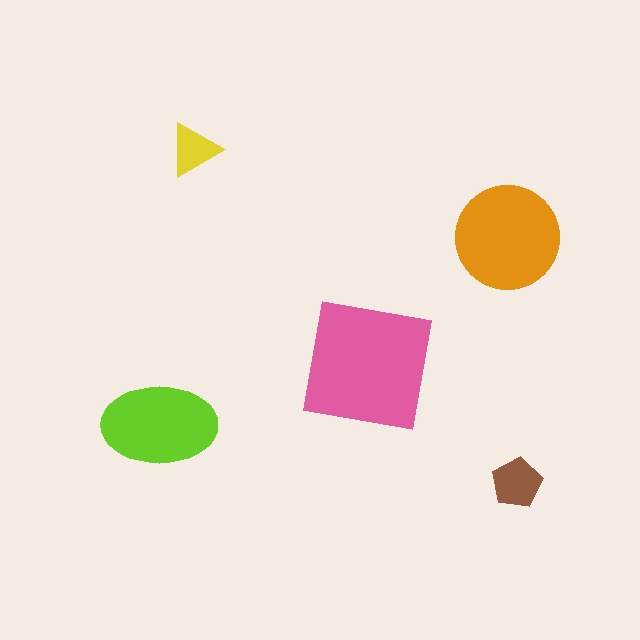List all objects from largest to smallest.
The pink square, the orange circle, the lime ellipse, the brown pentagon, the yellow triangle.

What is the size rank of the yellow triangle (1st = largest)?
5th.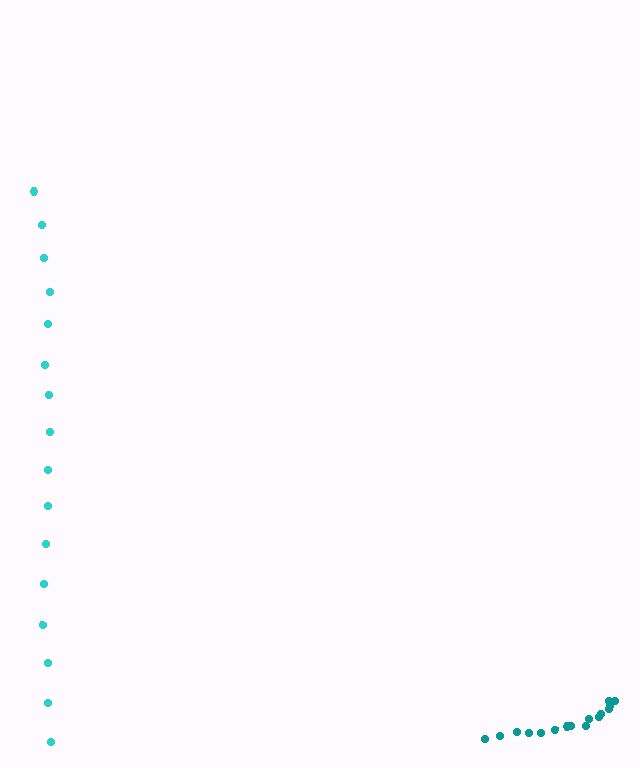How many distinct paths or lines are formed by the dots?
There are 2 distinct paths.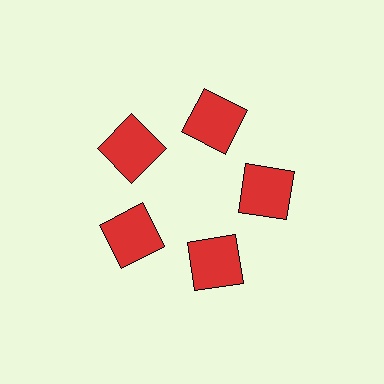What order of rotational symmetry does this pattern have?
This pattern has 5-fold rotational symmetry.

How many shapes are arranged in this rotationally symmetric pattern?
There are 5 shapes, arranged in 5 groups of 1.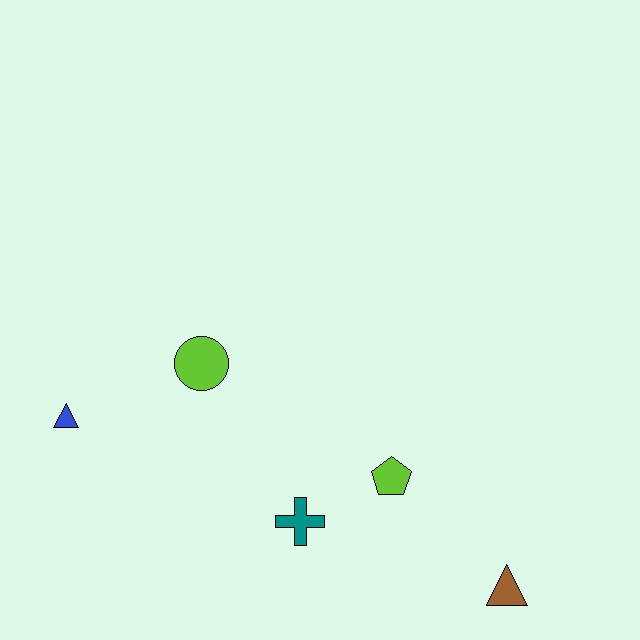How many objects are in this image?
There are 5 objects.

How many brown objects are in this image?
There is 1 brown object.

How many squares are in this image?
There are no squares.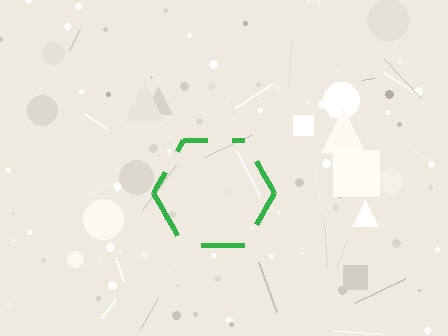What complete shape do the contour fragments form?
The contour fragments form a hexagon.